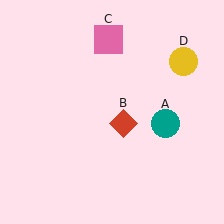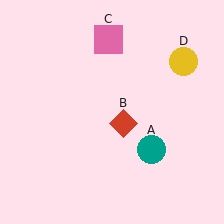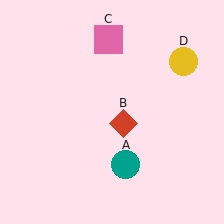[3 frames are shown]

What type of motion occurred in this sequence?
The teal circle (object A) rotated clockwise around the center of the scene.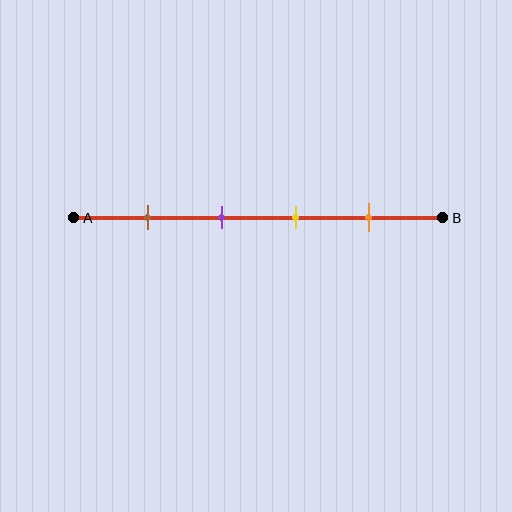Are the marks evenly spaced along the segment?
Yes, the marks are approximately evenly spaced.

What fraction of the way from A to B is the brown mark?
The brown mark is approximately 20% (0.2) of the way from A to B.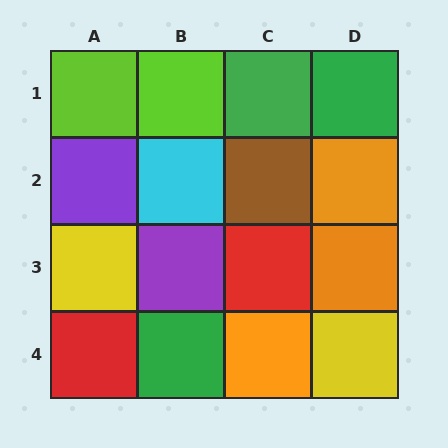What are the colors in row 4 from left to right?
Red, green, orange, yellow.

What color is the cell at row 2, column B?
Cyan.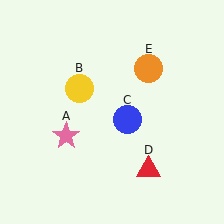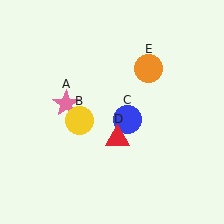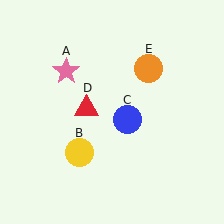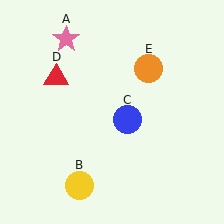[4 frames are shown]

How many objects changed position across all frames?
3 objects changed position: pink star (object A), yellow circle (object B), red triangle (object D).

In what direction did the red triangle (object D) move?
The red triangle (object D) moved up and to the left.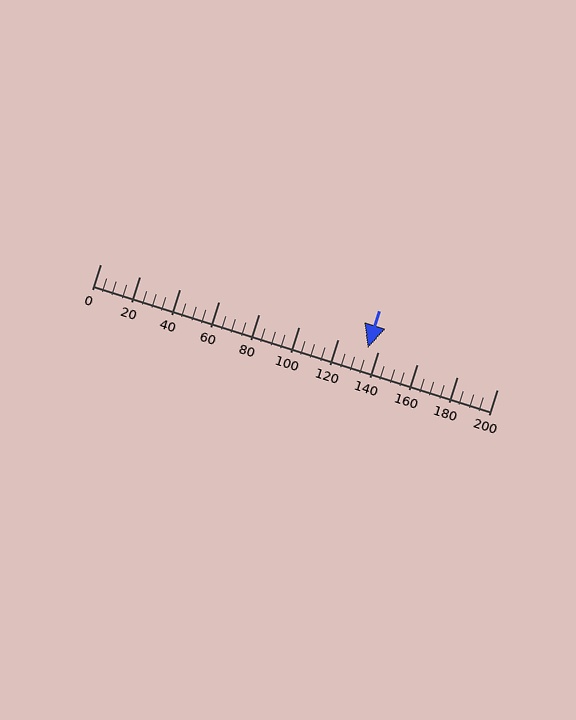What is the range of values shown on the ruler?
The ruler shows values from 0 to 200.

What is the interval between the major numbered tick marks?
The major tick marks are spaced 20 units apart.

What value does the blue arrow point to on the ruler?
The blue arrow points to approximately 135.